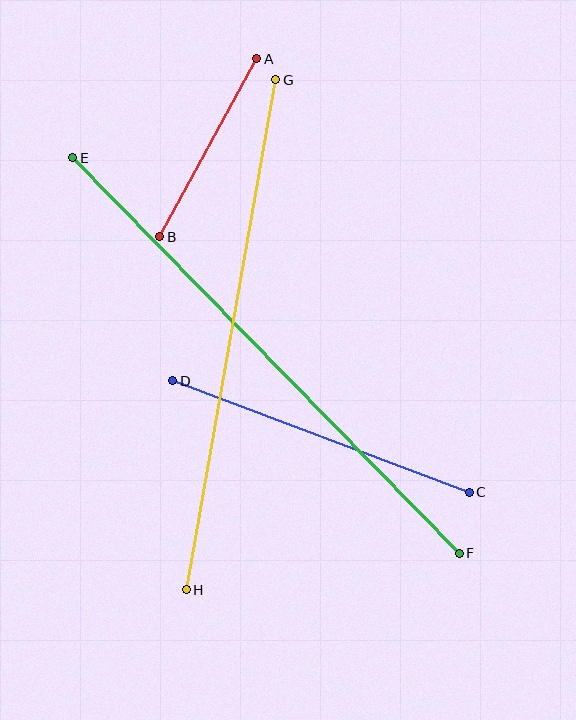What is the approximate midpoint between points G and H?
The midpoint is at approximately (231, 335) pixels.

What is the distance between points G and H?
The distance is approximately 518 pixels.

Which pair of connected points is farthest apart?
Points E and F are farthest apart.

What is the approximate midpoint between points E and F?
The midpoint is at approximately (266, 356) pixels.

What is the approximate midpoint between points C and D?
The midpoint is at approximately (321, 437) pixels.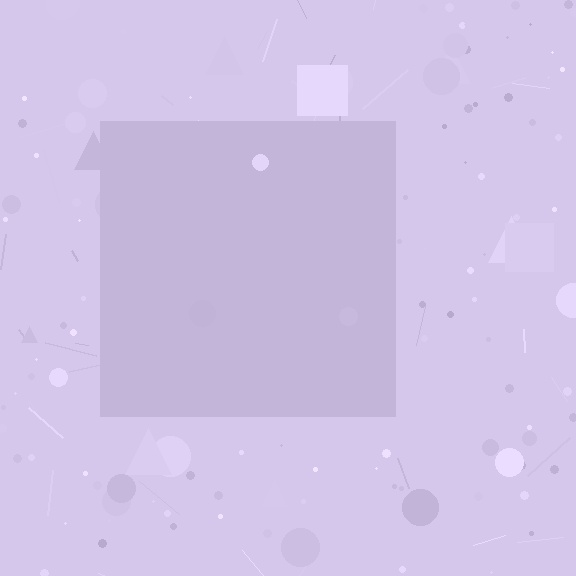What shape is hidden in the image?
A square is hidden in the image.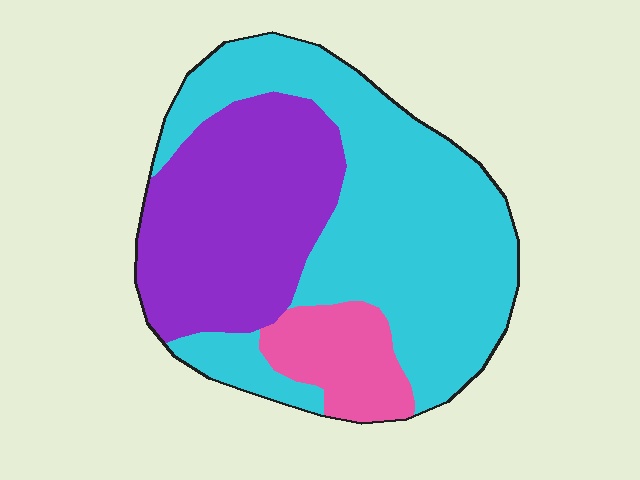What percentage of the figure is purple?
Purple takes up about one third (1/3) of the figure.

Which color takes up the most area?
Cyan, at roughly 55%.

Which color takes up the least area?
Pink, at roughly 10%.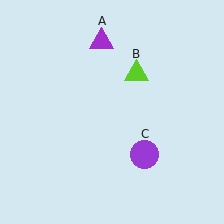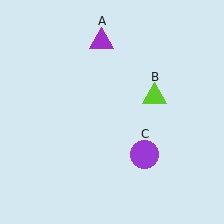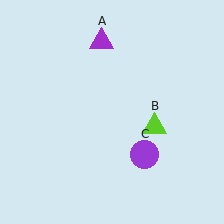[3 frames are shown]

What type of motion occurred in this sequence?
The lime triangle (object B) rotated clockwise around the center of the scene.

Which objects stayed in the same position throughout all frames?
Purple triangle (object A) and purple circle (object C) remained stationary.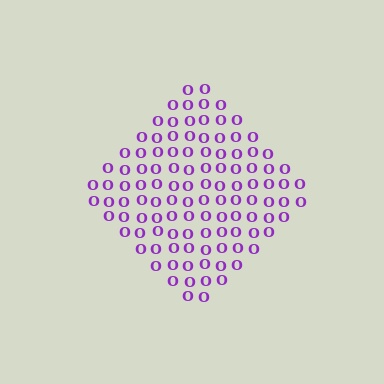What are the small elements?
The small elements are letter O's.